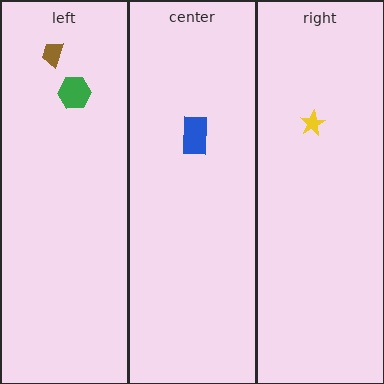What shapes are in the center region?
The blue rectangle.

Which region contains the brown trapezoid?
The left region.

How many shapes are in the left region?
2.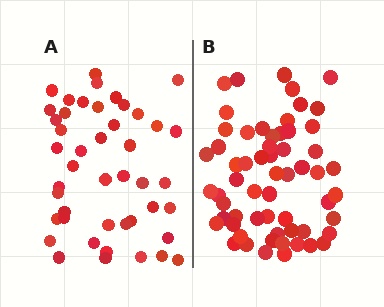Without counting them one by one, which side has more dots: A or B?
Region B (the right region) has more dots.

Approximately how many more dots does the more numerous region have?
Region B has approximately 15 more dots than region A.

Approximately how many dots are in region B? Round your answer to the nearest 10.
About 60 dots.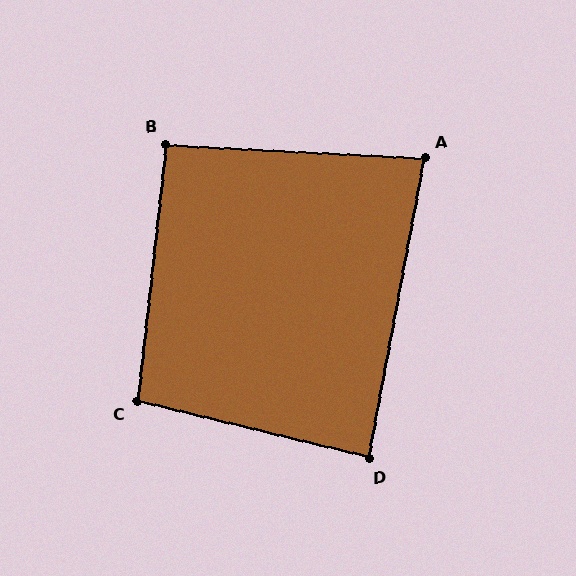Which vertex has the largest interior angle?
C, at approximately 97 degrees.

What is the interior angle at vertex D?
Approximately 87 degrees (approximately right).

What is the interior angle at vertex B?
Approximately 93 degrees (approximately right).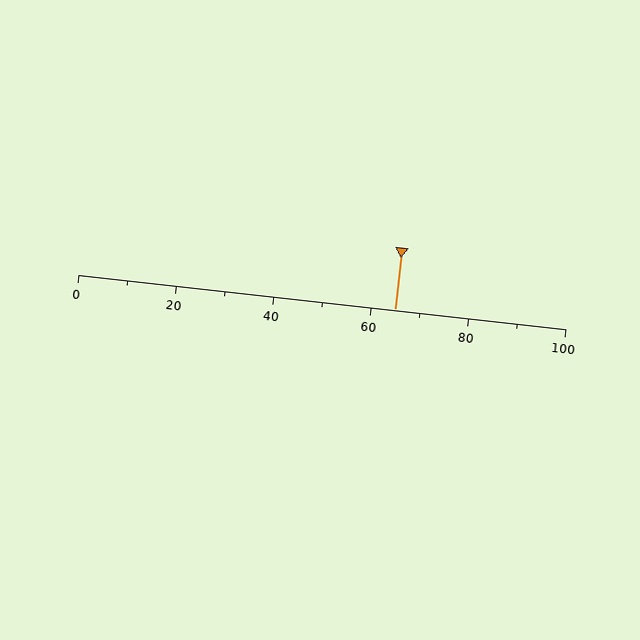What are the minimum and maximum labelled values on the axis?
The axis runs from 0 to 100.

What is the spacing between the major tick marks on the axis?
The major ticks are spaced 20 apart.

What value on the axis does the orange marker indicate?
The marker indicates approximately 65.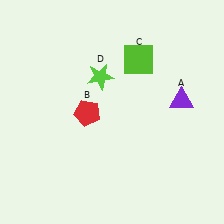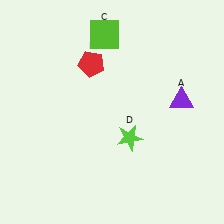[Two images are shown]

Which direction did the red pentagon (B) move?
The red pentagon (B) moved up.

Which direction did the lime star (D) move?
The lime star (D) moved down.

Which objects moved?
The objects that moved are: the red pentagon (B), the lime square (C), the lime star (D).